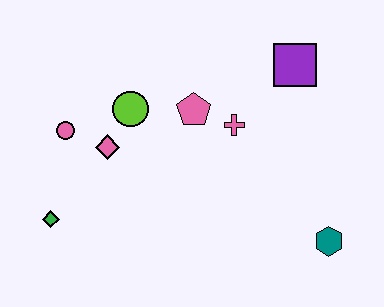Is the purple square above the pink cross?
Yes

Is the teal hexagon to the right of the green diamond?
Yes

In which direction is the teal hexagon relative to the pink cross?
The teal hexagon is below the pink cross.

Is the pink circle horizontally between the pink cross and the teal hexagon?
No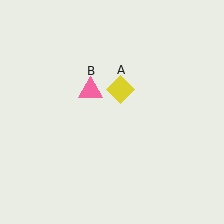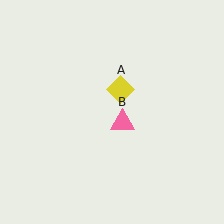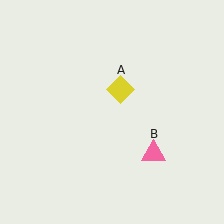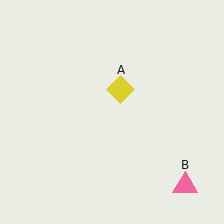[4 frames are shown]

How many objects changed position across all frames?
1 object changed position: pink triangle (object B).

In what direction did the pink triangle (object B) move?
The pink triangle (object B) moved down and to the right.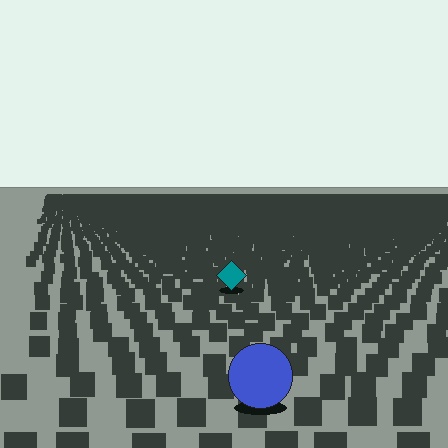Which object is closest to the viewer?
The blue circle is closest. The texture marks near it are larger and more spread out.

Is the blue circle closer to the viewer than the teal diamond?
Yes. The blue circle is closer — you can tell from the texture gradient: the ground texture is coarser near it.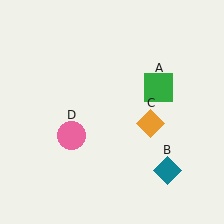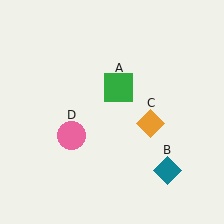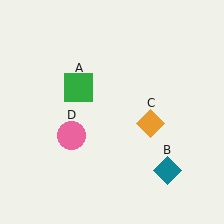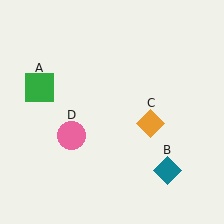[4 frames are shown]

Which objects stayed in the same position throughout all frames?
Teal diamond (object B) and orange diamond (object C) and pink circle (object D) remained stationary.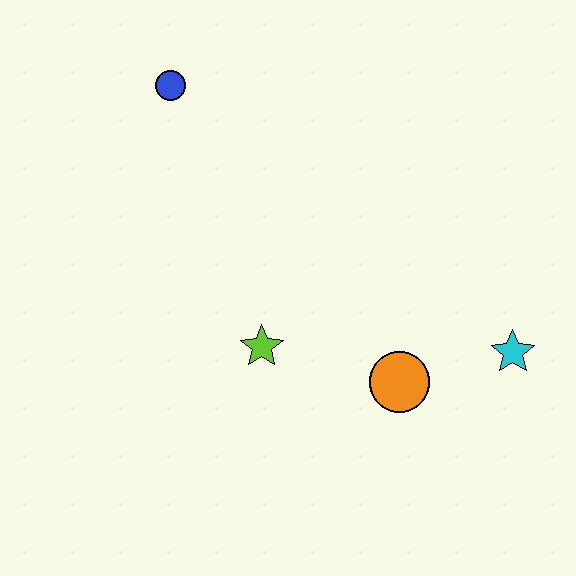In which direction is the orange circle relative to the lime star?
The orange circle is to the right of the lime star.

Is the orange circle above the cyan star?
No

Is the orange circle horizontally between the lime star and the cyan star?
Yes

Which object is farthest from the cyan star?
The blue circle is farthest from the cyan star.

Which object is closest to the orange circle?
The cyan star is closest to the orange circle.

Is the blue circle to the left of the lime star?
Yes